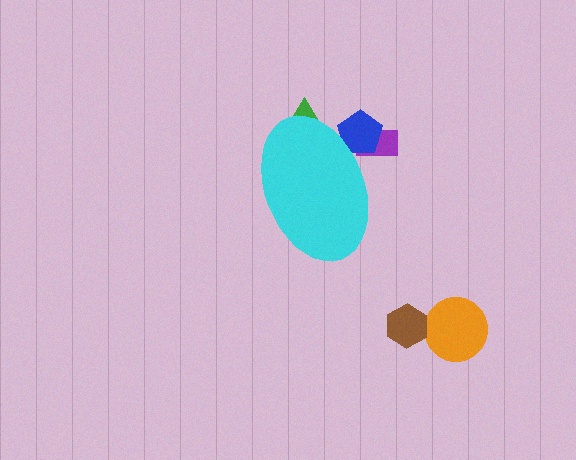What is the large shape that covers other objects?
A cyan ellipse.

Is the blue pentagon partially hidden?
Yes, the blue pentagon is partially hidden behind the cyan ellipse.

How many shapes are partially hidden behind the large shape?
3 shapes are partially hidden.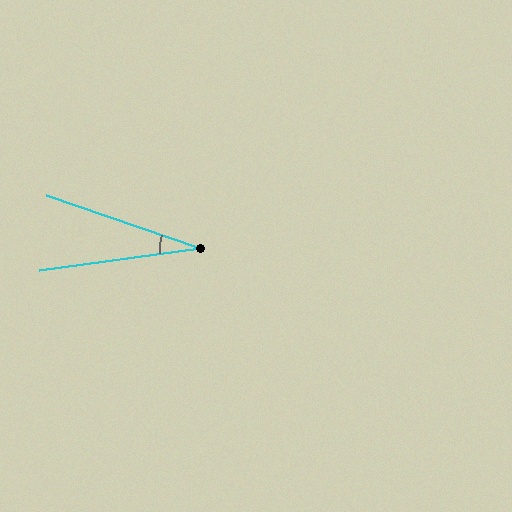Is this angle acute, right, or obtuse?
It is acute.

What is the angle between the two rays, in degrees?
Approximately 27 degrees.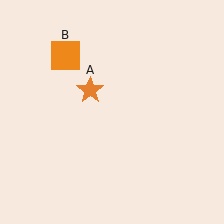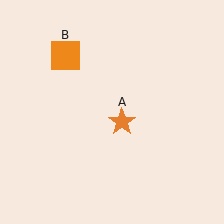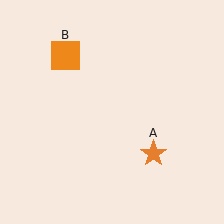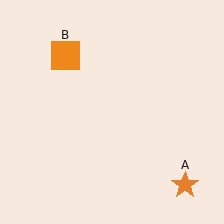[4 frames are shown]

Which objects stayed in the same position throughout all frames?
Orange square (object B) remained stationary.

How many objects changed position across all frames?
1 object changed position: orange star (object A).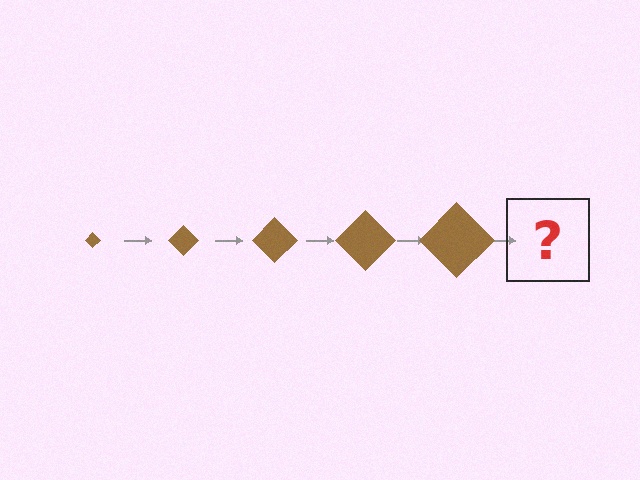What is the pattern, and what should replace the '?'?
The pattern is that the diamond gets progressively larger each step. The '?' should be a brown diamond, larger than the previous one.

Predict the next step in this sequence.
The next step is a brown diamond, larger than the previous one.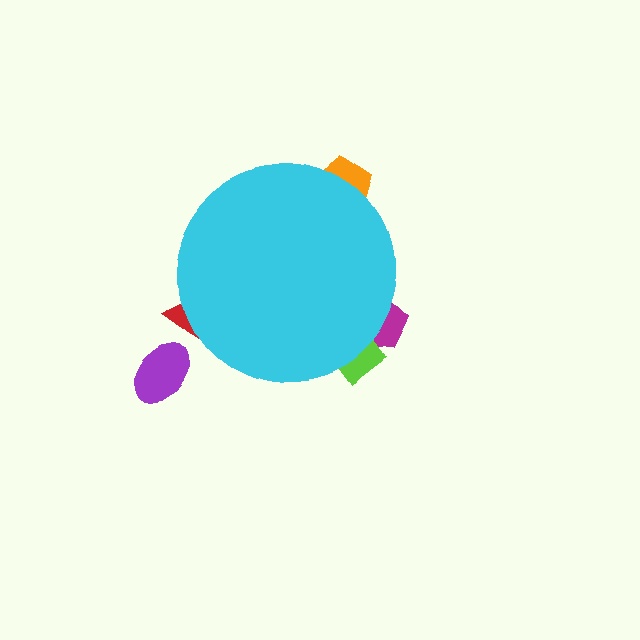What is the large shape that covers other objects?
A cyan circle.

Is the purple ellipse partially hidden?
No, the purple ellipse is fully visible.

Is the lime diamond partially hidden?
Yes, the lime diamond is partially hidden behind the cyan circle.